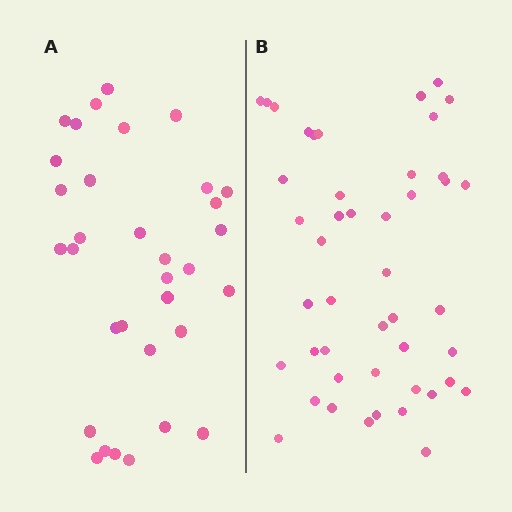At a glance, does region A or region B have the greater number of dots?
Region B (the right region) has more dots.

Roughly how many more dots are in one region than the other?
Region B has approximately 15 more dots than region A.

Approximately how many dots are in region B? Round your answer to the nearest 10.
About 50 dots. (The exact count is 46, which rounds to 50.)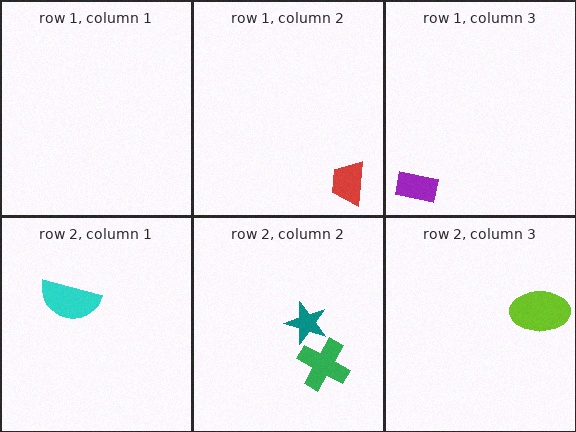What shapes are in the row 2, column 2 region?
The green cross, the teal star.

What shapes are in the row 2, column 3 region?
The lime ellipse.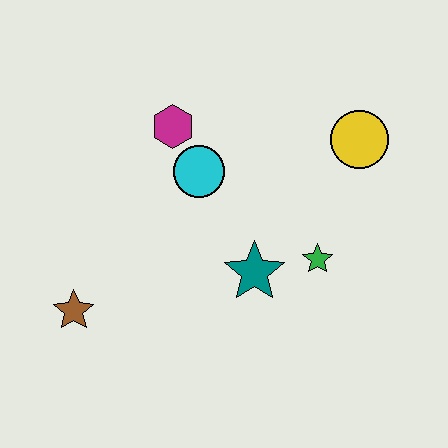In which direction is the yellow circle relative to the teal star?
The yellow circle is above the teal star.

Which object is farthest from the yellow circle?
The brown star is farthest from the yellow circle.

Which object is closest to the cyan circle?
The magenta hexagon is closest to the cyan circle.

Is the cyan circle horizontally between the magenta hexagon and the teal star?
Yes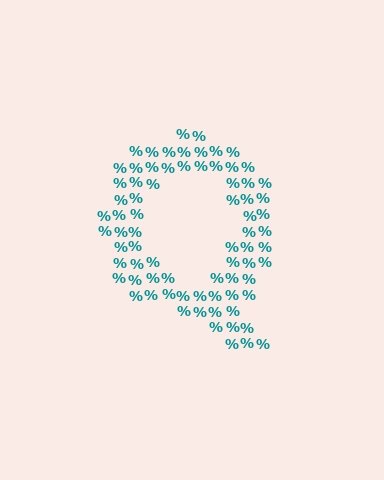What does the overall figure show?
The overall figure shows the letter Q.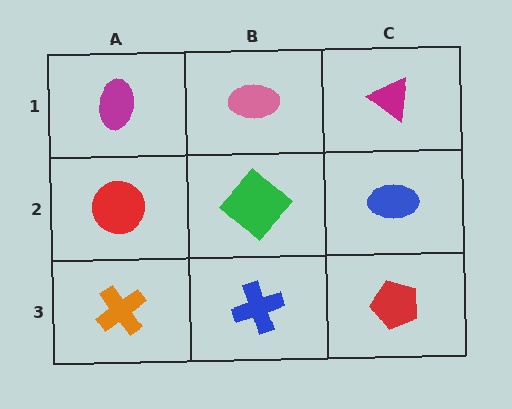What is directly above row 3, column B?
A green diamond.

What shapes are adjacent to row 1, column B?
A green diamond (row 2, column B), a magenta ellipse (row 1, column A), a magenta triangle (row 1, column C).